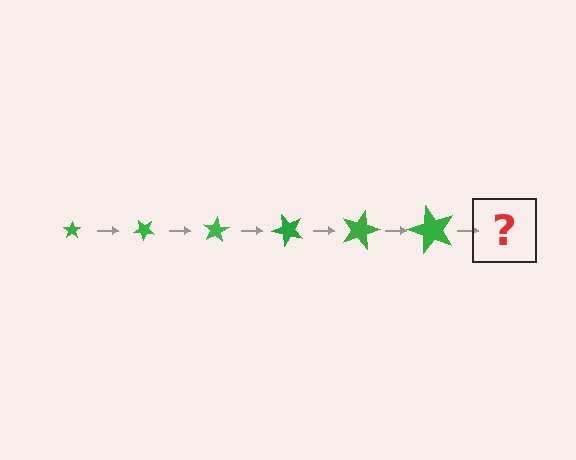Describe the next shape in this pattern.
It should be a star, larger than the previous one and rotated 240 degrees from the start.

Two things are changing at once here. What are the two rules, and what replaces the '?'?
The two rules are that the star grows larger each step and it rotates 40 degrees each step. The '?' should be a star, larger than the previous one and rotated 240 degrees from the start.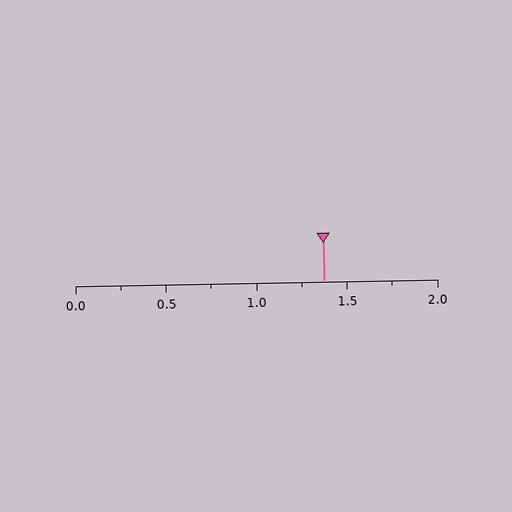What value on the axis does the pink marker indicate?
The marker indicates approximately 1.38.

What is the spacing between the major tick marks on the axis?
The major ticks are spaced 0.5 apart.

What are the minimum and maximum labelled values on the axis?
The axis runs from 0.0 to 2.0.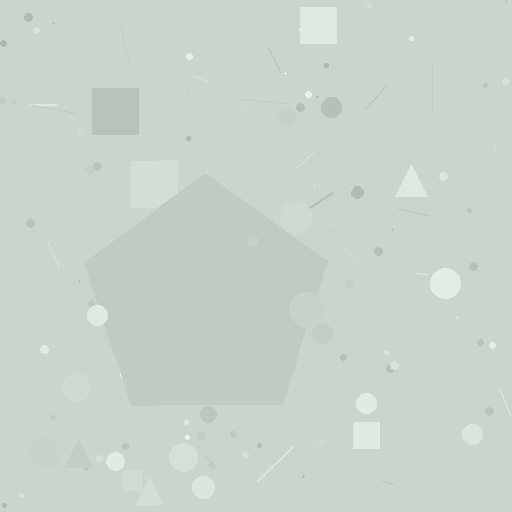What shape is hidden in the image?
A pentagon is hidden in the image.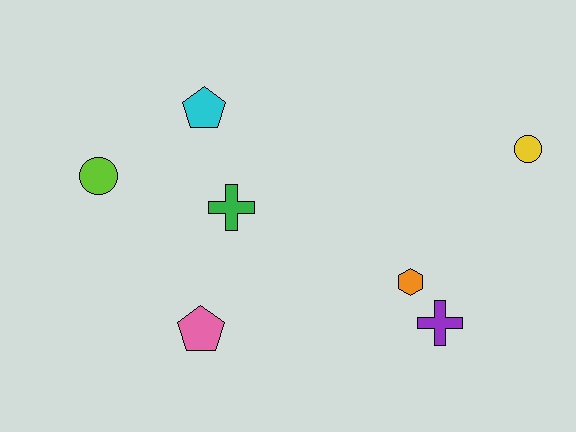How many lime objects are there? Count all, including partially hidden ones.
There is 1 lime object.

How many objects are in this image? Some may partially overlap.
There are 7 objects.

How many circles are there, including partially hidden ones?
There are 2 circles.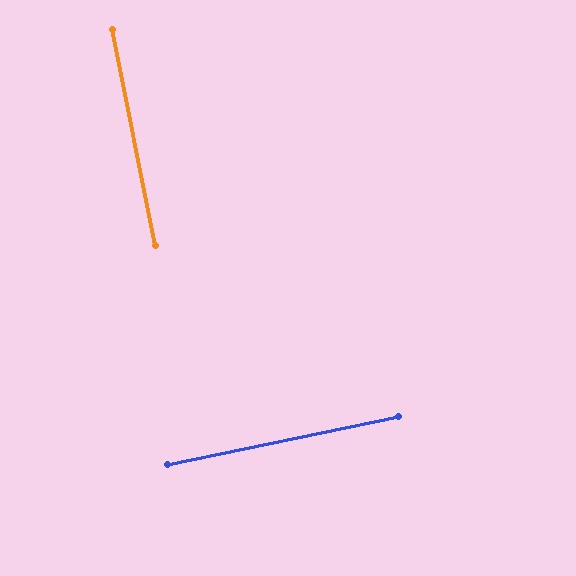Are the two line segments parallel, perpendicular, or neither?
Perpendicular — they meet at approximately 89°.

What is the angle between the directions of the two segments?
Approximately 89 degrees.